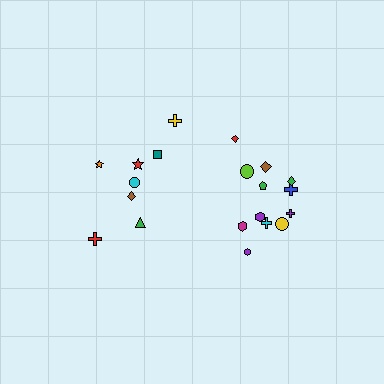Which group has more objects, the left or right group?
The right group.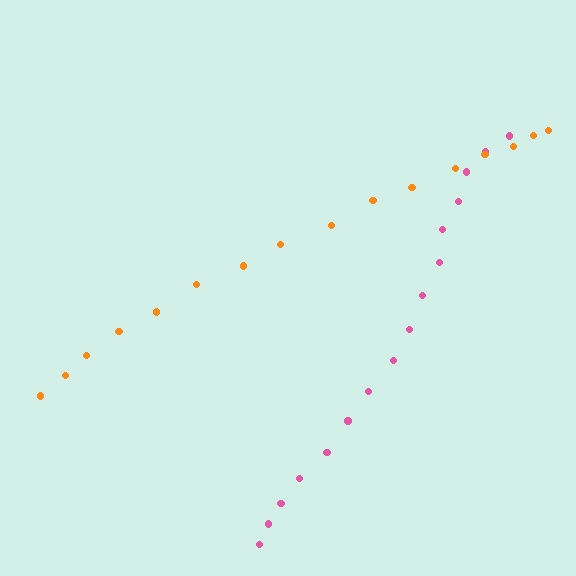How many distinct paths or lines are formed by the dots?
There are 2 distinct paths.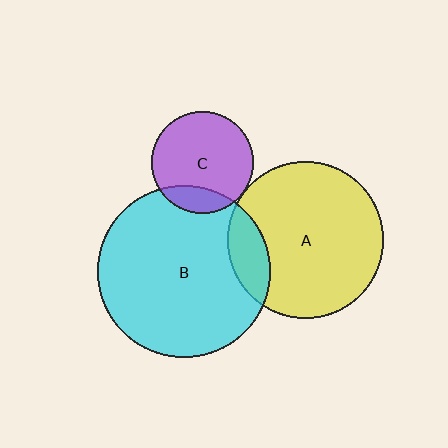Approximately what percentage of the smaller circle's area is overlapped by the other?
Approximately 15%.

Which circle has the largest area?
Circle B (cyan).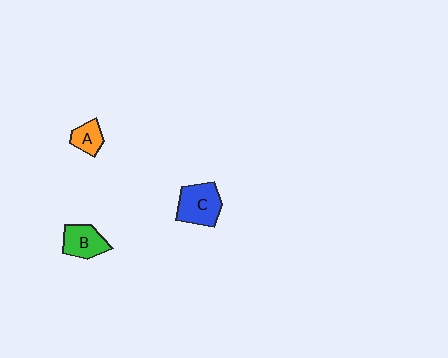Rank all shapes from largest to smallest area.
From largest to smallest: C (blue), B (green), A (orange).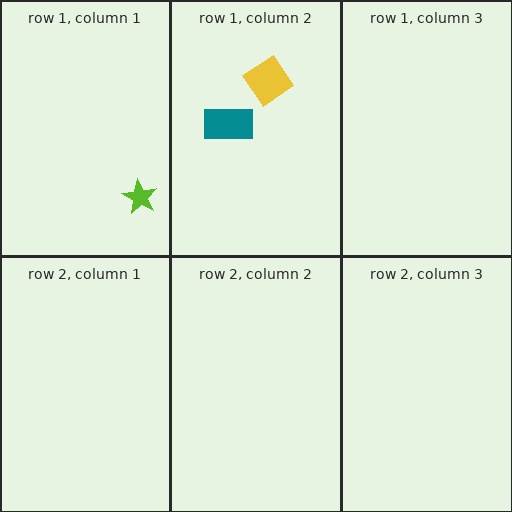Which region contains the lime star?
The row 1, column 1 region.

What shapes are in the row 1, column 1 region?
The lime star.